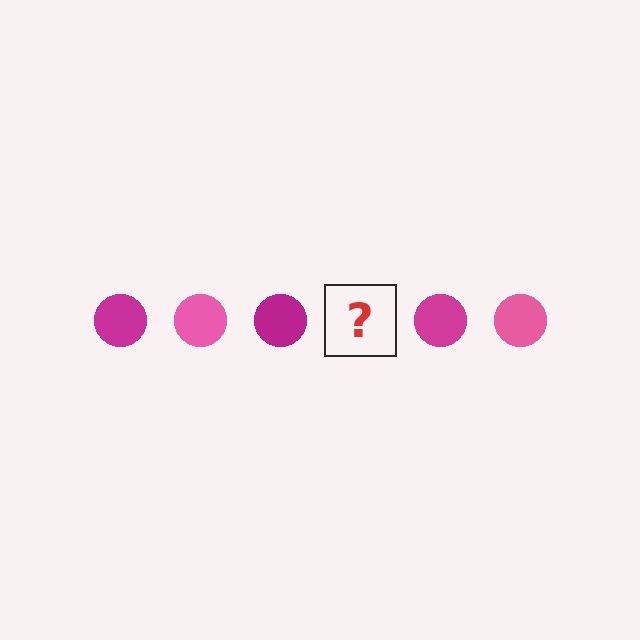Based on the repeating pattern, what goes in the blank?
The blank should be a pink circle.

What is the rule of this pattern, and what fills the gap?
The rule is that the pattern cycles through magenta, pink circles. The gap should be filled with a pink circle.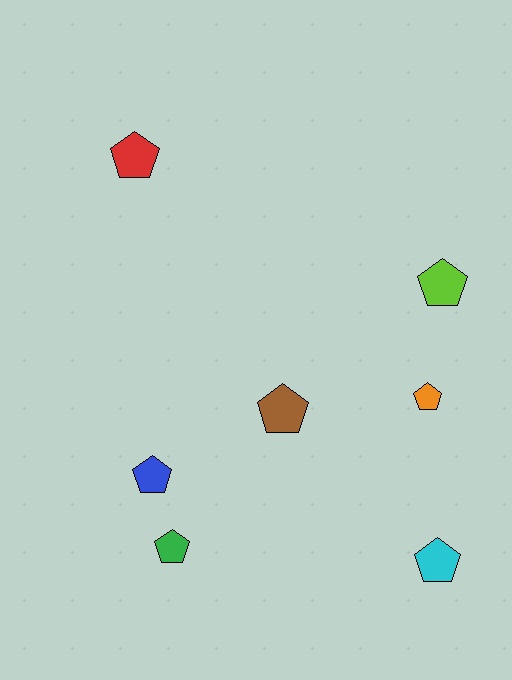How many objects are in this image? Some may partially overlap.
There are 7 objects.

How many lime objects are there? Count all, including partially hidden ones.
There is 1 lime object.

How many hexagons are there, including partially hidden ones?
There are no hexagons.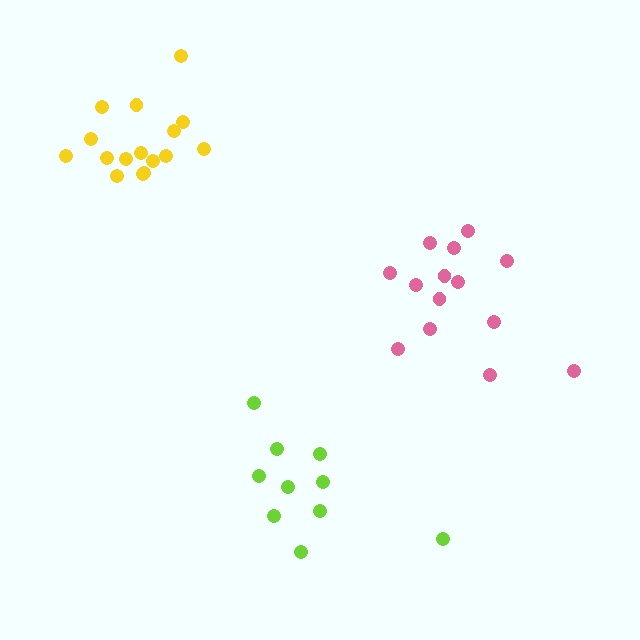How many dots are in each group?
Group 1: 14 dots, Group 2: 16 dots, Group 3: 10 dots (40 total).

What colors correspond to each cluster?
The clusters are colored: pink, yellow, lime.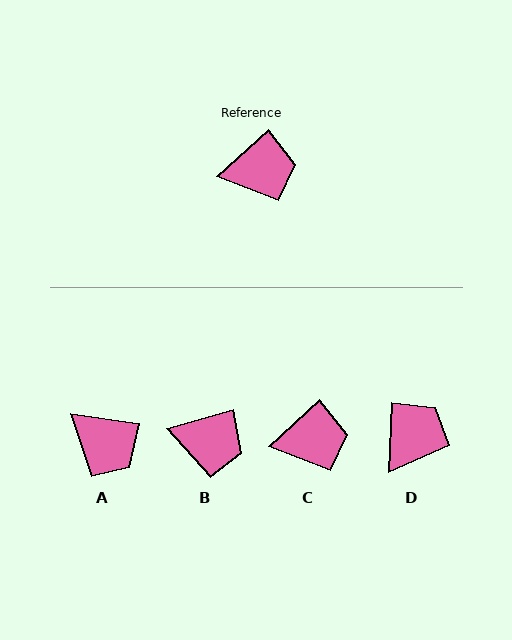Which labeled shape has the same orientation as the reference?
C.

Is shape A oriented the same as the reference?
No, it is off by about 51 degrees.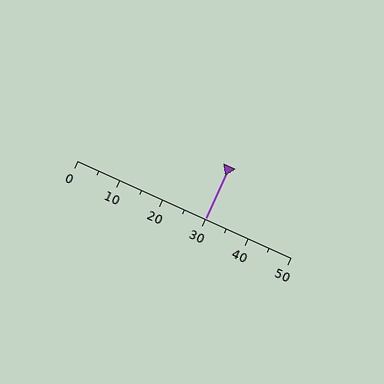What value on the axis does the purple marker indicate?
The marker indicates approximately 30.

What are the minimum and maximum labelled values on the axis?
The axis runs from 0 to 50.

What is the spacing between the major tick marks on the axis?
The major ticks are spaced 10 apart.